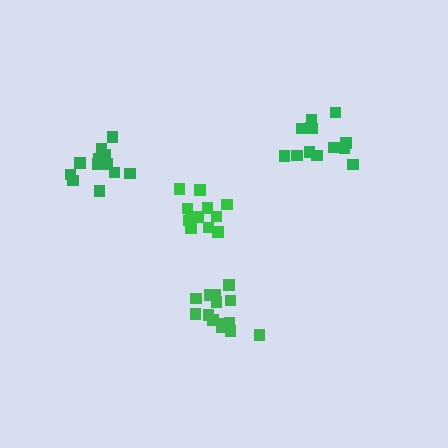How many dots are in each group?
Group 1: 12 dots, Group 2: 13 dots, Group 3: 12 dots, Group 4: 14 dots (51 total).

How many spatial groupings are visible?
There are 4 spatial groupings.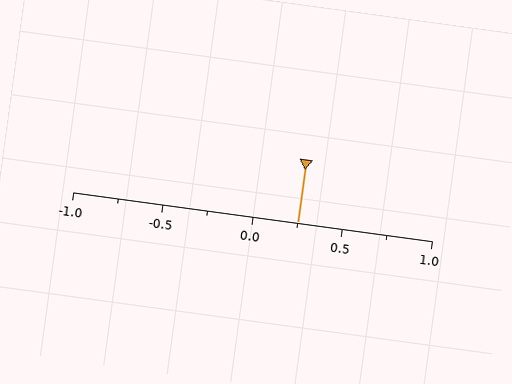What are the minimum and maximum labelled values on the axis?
The axis runs from -1.0 to 1.0.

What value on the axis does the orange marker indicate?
The marker indicates approximately 0.25.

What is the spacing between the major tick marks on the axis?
The major ticks are spaced 0.5 apart.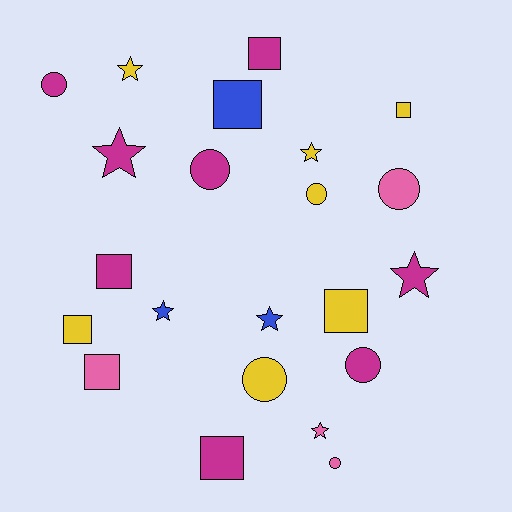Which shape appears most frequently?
Square, with 8 objects.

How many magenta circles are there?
There are 3 magenta circles.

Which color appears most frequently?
Magenta, with 8 objects.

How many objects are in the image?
There are 22 objects.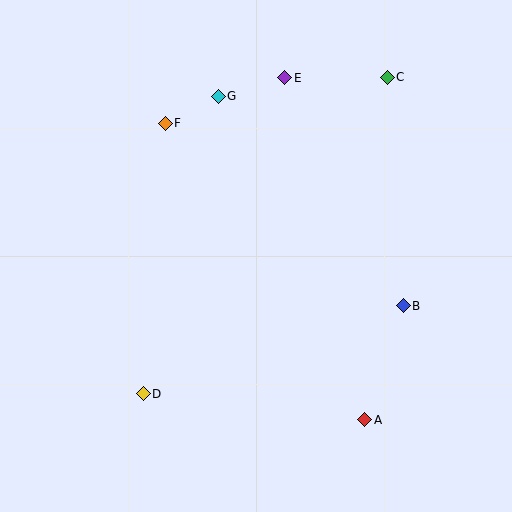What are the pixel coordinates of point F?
Point F is at (165, 123).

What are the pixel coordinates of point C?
Point C is at (387, 77).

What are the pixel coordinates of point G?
Point G is at (218, 97).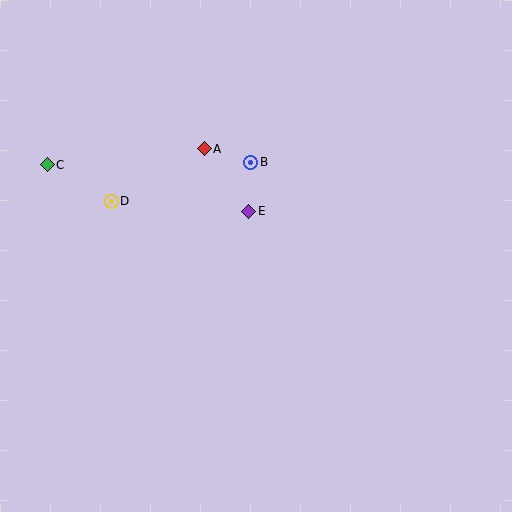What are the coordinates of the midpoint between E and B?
The midpoint between E and B is at (250, 187).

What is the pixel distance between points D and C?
The distance between D and C is 73 pixels.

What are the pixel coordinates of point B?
Point B is at (251, 162).